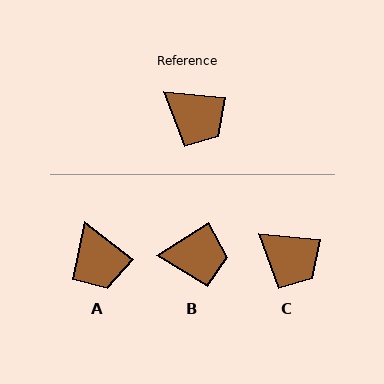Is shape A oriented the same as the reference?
No, it is off by about 31 degrees.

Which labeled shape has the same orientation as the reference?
C.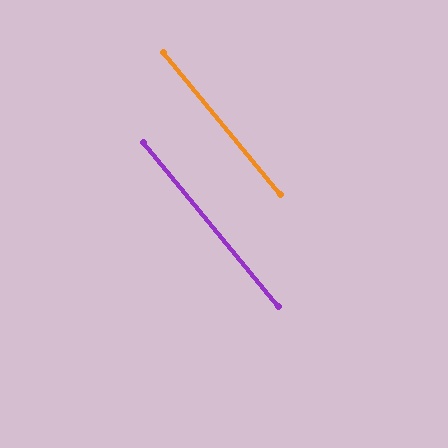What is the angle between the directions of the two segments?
Approximately 0 degrees.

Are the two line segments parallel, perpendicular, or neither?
Parallel — their directions differ by only 0.2°.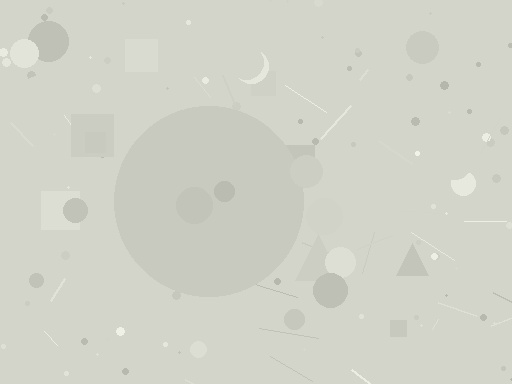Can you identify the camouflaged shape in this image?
The camouflaged shape is a circle.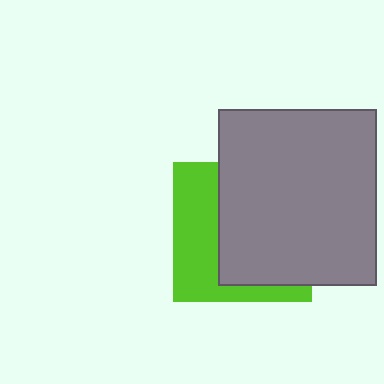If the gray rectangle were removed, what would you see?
You would see the complete lime square.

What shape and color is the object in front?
The object in front is a gray rectangle.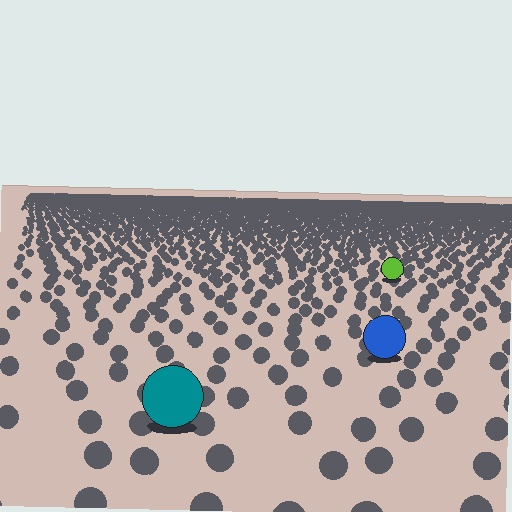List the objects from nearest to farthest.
From nearest to farthest: the teal circle, the blue circle, the lime circle.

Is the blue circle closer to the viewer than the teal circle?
No. The teal circle is closer — you can tell from the texture gradient: the ground texture is coarser near it.